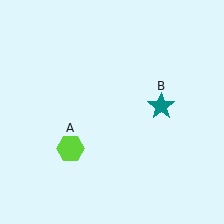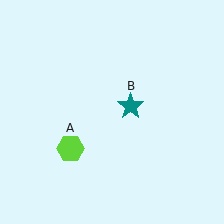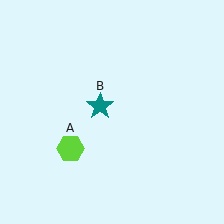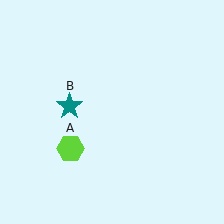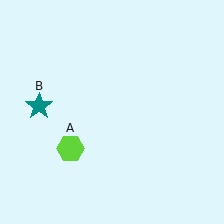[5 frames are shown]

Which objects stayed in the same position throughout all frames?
Lime hexagon (object A) remained stationary.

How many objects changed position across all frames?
1 object changed position: teal star (object B).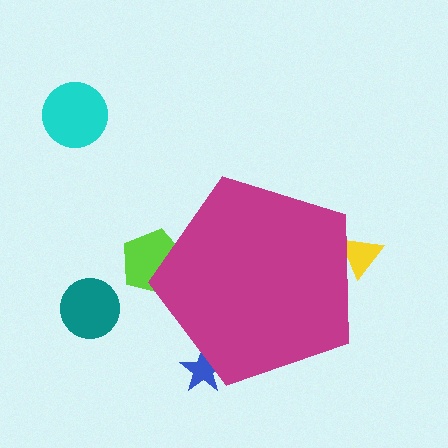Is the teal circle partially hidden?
No, the teal circle is fully visible.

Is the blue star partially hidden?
Yes, the blue star is partially hidden behind the magenta pentagon.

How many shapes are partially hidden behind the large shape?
3 shapes are partially hidden.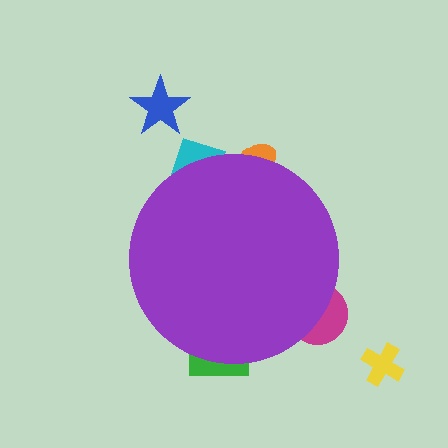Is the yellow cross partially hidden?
No, the yellow cross is fully visible.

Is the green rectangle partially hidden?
Yes, the green rectangle is partially hidden behind the purple circle.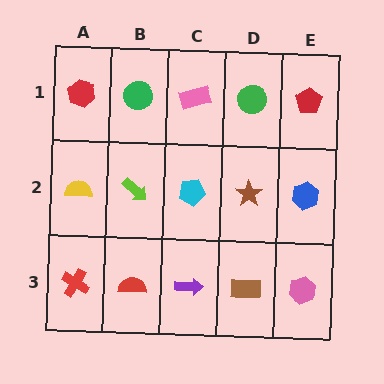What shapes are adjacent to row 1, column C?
A cyan pentagon (row 2, column C), a green circle (row 1, column B), a green circle (row 1, column D).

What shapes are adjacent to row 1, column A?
A yellow semicircle (row 2, column A), a green circle (row 1, column B).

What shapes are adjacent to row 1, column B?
A lime arrow (row 2, column B), a red hexagon (row 1, column A), a pink rectangle (row 1, column C).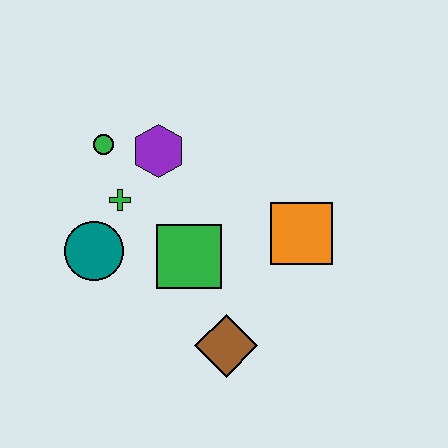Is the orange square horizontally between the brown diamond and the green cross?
No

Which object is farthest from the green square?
The green circle is farthest from the green square.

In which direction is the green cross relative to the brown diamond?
The green cross is above the brown diamond.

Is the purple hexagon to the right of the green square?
No